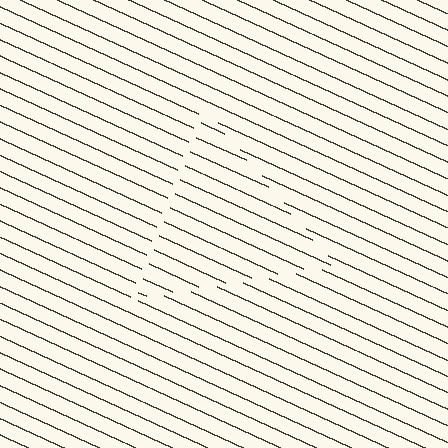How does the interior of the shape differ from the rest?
The interior of the shape contains the same grating, shifted by half a period — the contour is defined by the phase discontinuity where line-ends from the inner and outer gratings abut.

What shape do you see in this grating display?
An illusory triangle. The interior of the shape contains the same grating, shifted by half a period — the contour is defined by the phase discontinuity where line-ends from the inner and outer gratings abut.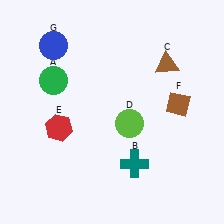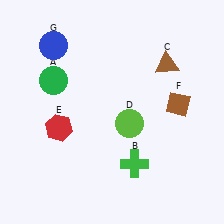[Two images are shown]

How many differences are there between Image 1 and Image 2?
There is 1 difference between the two images.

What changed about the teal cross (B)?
In Image 1, B is teal. In Image 2, it changed to green.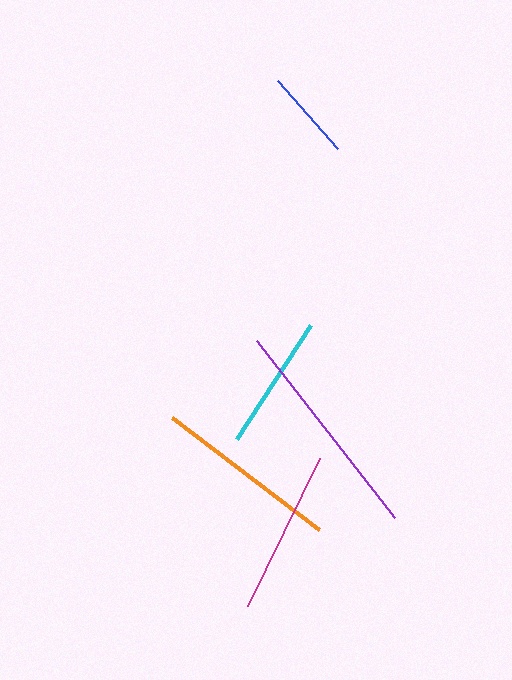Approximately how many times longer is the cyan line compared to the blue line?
The cyan line is approximately 1.5 times the length of the blue line.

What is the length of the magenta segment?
The magenta segment is approximately 165 pixels long.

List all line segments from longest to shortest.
From longest to shortest: purple, orange, magenta, cyan, blue.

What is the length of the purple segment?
The purple segment is approximately 225 pixels long.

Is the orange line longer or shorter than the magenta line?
The orange line is longer than the magenta line.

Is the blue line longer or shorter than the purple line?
The purple line is longer than the blue line.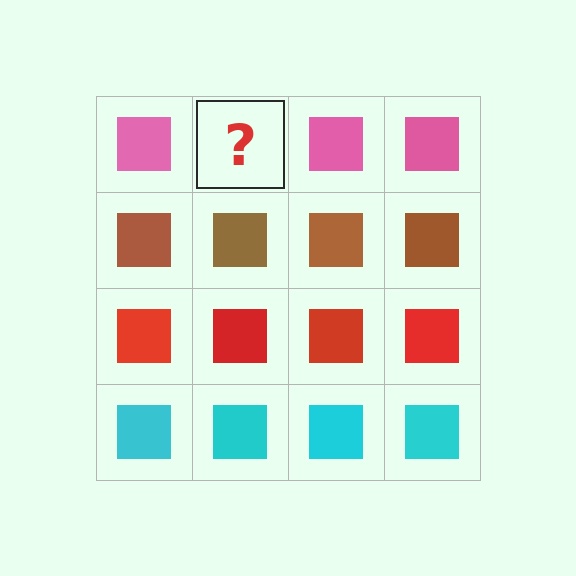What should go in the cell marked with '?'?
The missing cell should contain a pink square.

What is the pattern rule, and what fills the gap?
The rule is that each row has a consistent color. The gap should be filled with a pink square.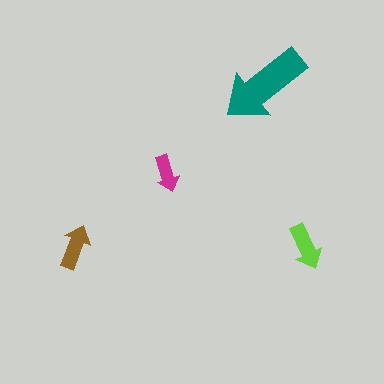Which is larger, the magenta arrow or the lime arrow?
The lime one.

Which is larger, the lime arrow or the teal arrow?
The teal one.